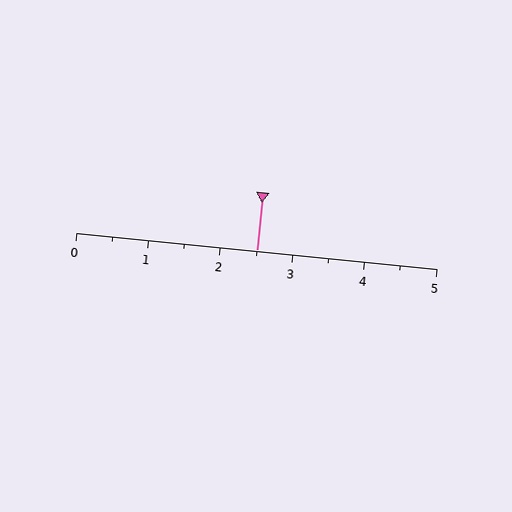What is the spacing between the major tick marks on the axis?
The major ticks are spaced 1 apart.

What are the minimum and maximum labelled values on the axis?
The axis runs from 0 to 5.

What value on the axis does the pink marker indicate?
The marker indicates approximately 2.5.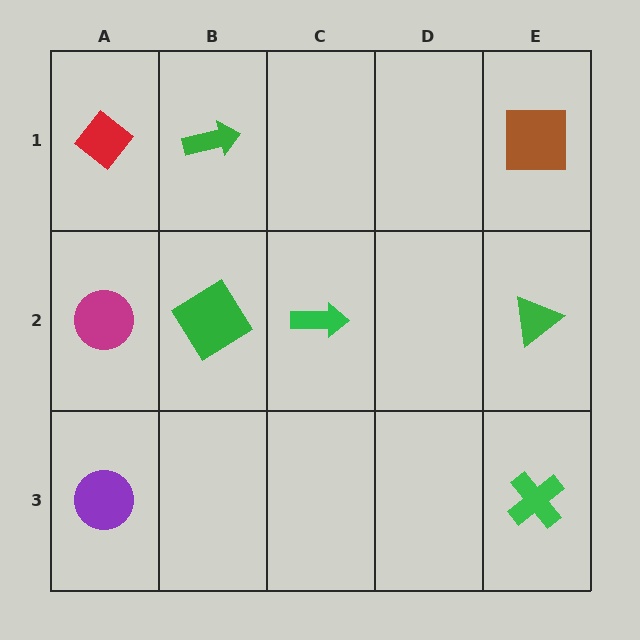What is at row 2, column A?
A magenta circle.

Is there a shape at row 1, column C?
No, that cell is empty.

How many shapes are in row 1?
3 shapes.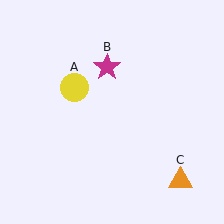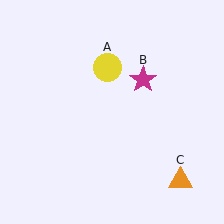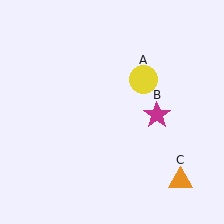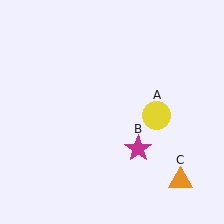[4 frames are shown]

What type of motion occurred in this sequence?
The yellow circle (object A), magenta star (object B) rotated clockwise around the center of the scene.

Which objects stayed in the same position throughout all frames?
Orange triangle (object C) remained stationary.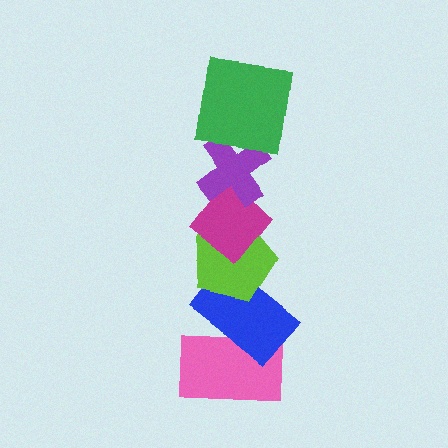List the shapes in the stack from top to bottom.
From top to bottom: the green square, the purple cross, the magenta diamond, the lime pentagon, the blue rectangle, the pink rectangle.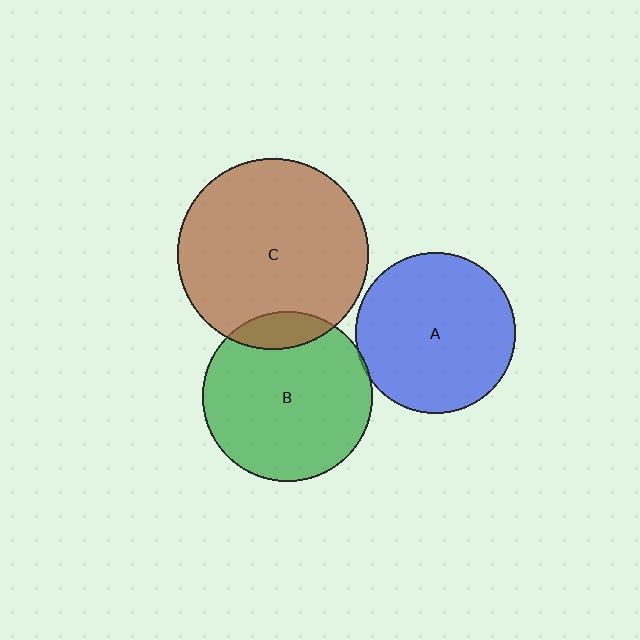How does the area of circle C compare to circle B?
Approximately 1.3 times.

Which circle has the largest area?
Circle C (brown).